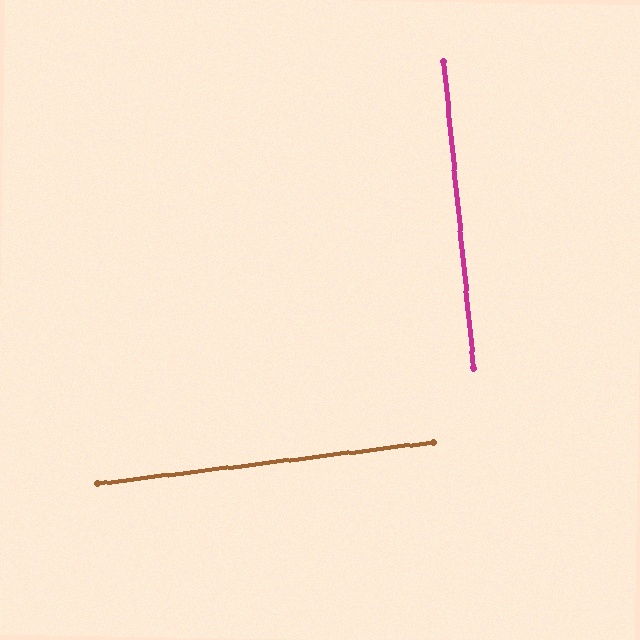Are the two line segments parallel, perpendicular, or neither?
Perpendicular — they meet at approximately 89°.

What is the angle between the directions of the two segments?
Approximately 89 degrees.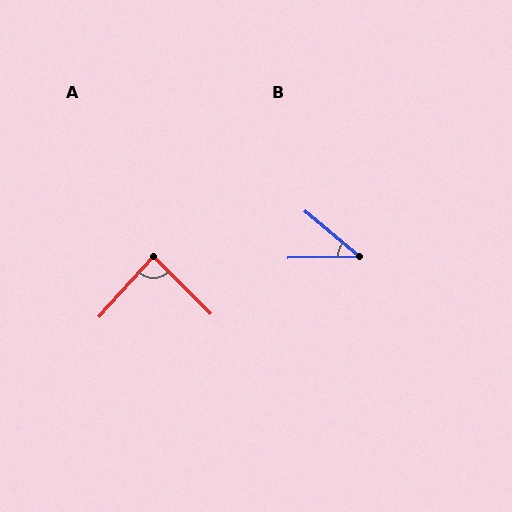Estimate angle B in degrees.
Approximately 41 degrees.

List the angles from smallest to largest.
B (41°), A (88°).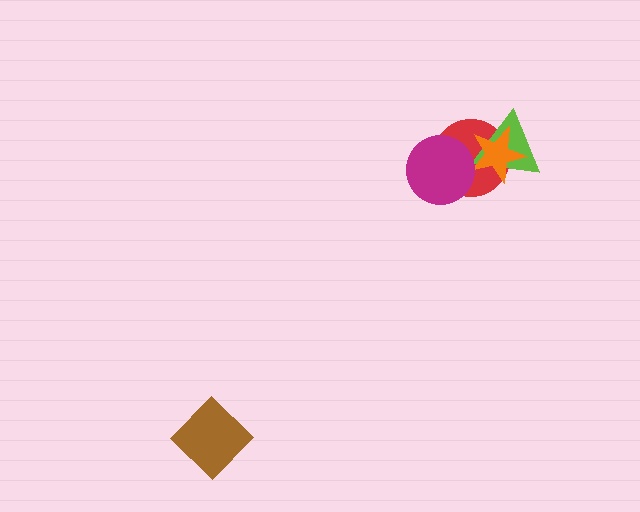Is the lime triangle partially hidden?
Yes, it is partially covered by another shape.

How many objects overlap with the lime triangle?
2 objects overlap with the lime triangle.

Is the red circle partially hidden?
Yes, it is partially covered by another shape.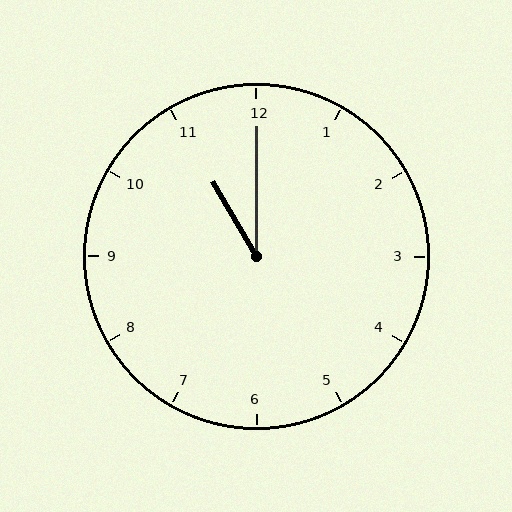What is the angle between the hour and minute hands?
Approximately 30 degrees.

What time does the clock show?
11:00.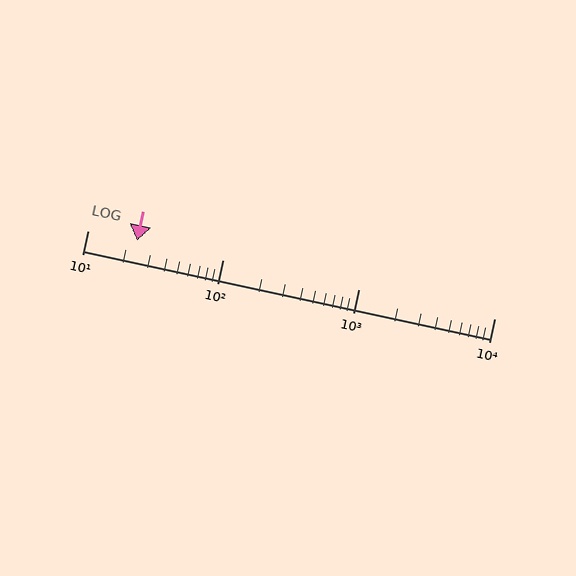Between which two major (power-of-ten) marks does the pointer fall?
The pointer is between 10 and 100.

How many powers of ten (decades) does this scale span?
The scale spans 3 decades, from 10 to 10000.